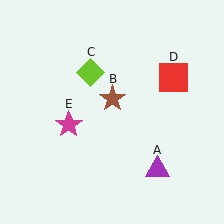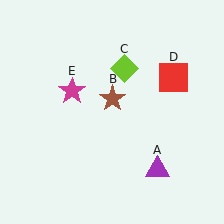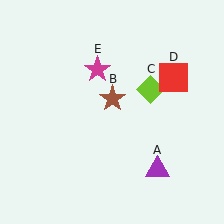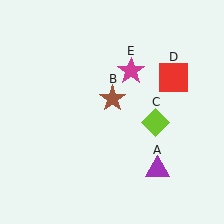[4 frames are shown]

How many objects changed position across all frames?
2 objects changed position: lime diamond (object C), magenta star (object E).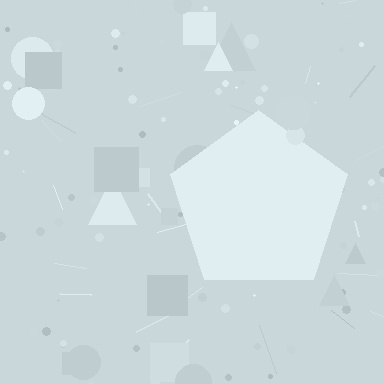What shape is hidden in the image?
A pentagon is hidden in the image.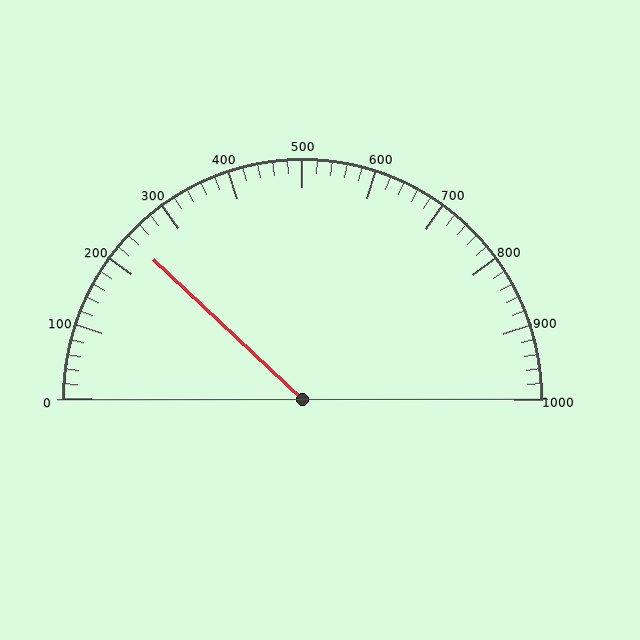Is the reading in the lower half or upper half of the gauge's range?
The reading is in the lower half of the range (0 to 1000).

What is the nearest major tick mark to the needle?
The nearest major tick mark is 200.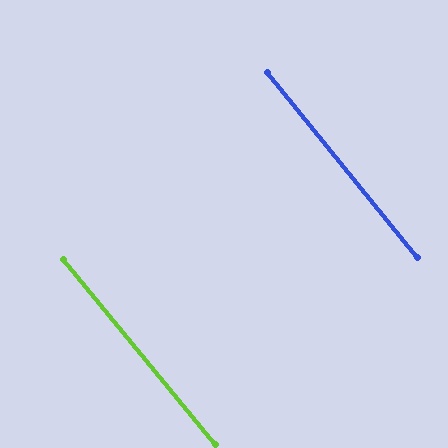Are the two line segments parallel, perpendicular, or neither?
Parallel — their directions differ by only 0.2°.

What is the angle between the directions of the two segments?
Approximately 0 degrees.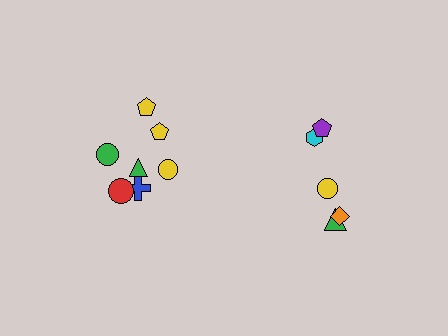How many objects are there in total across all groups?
There are 12 objects.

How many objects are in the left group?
There are 7 objects.